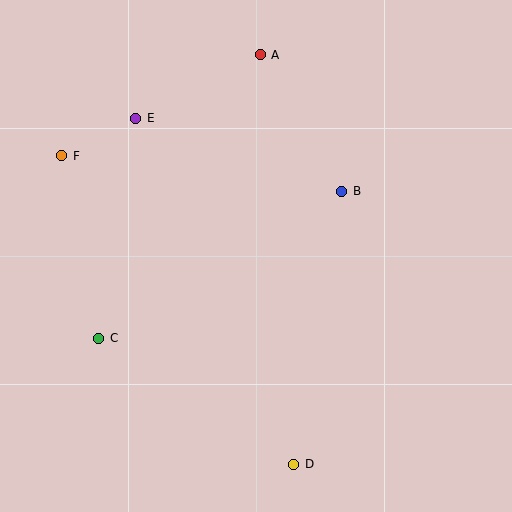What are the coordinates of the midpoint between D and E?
The midpoint between D and E is at (215, 291).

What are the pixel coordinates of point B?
Point B is at (342, 191).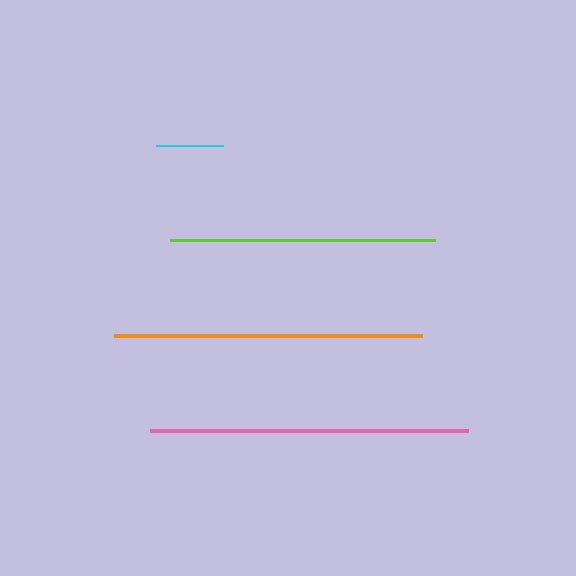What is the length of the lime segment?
The lime segment is approximately 264 pixels long.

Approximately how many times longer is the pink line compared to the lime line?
The pink line is approximately 1.2 times the length of the lime line.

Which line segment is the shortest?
The cyan line is the shortest at approximately 66 pixels.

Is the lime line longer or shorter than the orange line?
The orange line is longer than the lime line.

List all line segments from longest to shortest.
From longest to shortest: pink, orange, lime, cyan.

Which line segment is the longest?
The pink line is the longest at approximately 318 pixels.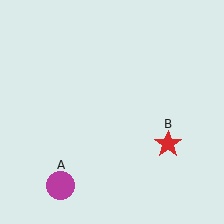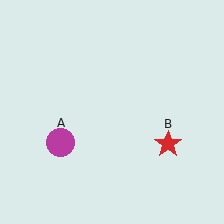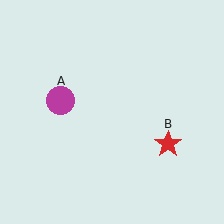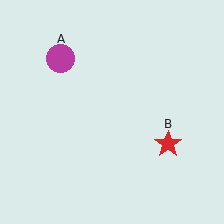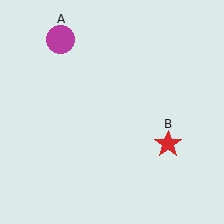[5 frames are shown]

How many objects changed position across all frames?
1 object changed position: magenta circle (object A).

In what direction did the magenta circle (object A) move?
The magenta circle (object A) moved up.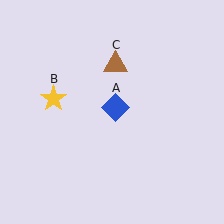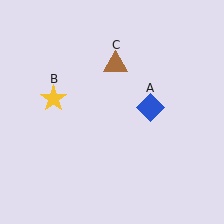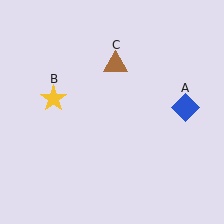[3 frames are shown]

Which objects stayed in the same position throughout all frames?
Yellow star (object B) and brown triangle (object C) remained stationary.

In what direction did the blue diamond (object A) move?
The blue diamond (object A) moved right.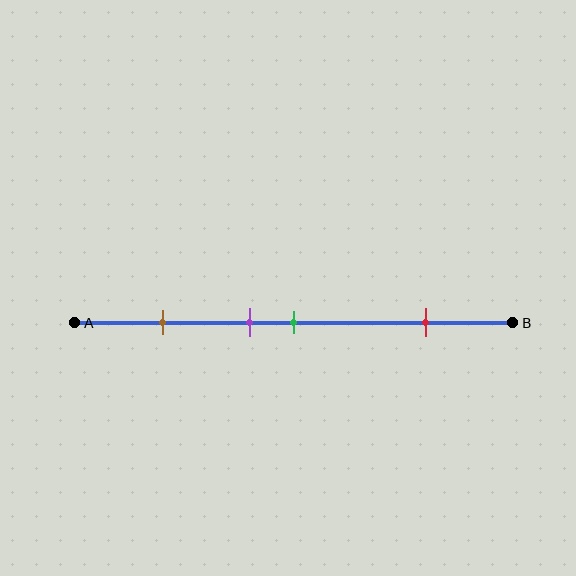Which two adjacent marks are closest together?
The purple and green marks are the closest adjacent pair.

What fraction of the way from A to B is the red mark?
The red mark is approximately 80% (0.8) of the way from A to B.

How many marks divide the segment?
There are 4 marks dividing the segment.